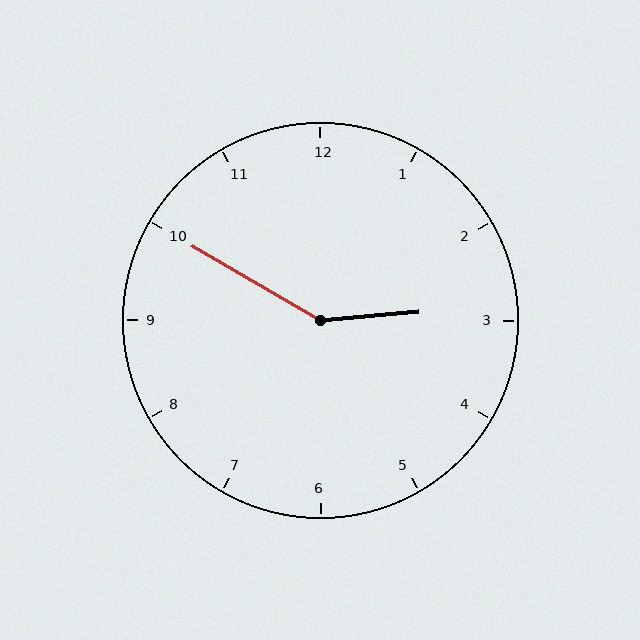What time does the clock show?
2:50.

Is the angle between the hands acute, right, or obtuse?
It is obtuse.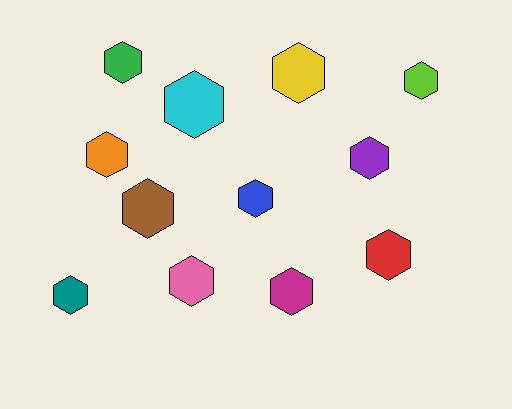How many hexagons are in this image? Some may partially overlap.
There are 12 hexagons.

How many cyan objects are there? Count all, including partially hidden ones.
There is 1 cyan object.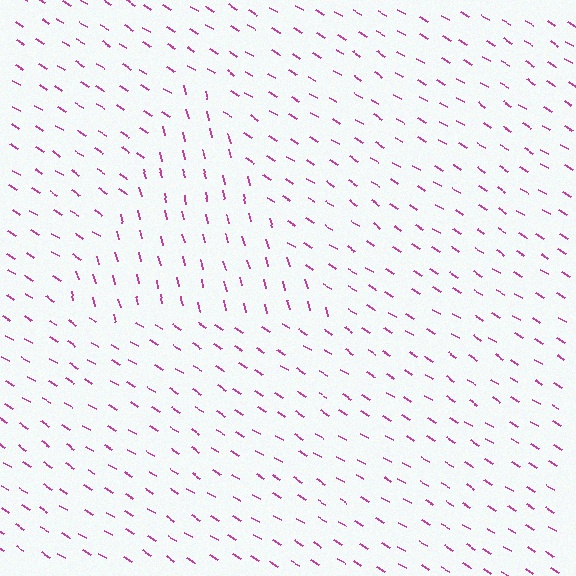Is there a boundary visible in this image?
Yes, there is a texture boundary formed by a change in line orientation.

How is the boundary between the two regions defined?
The boundary is defined purely by a change in line orientation (approximately 45 degrees difference). All lines are the same color and thickness.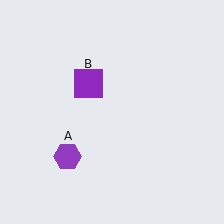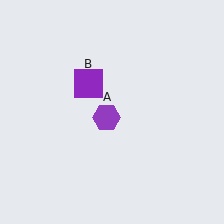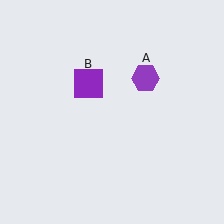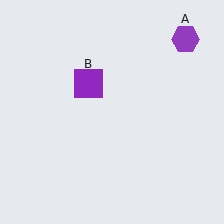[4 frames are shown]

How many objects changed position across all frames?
1 object changed position: purple hexagon (object A).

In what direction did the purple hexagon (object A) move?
The purple hexagon (object A) moved up and to the right.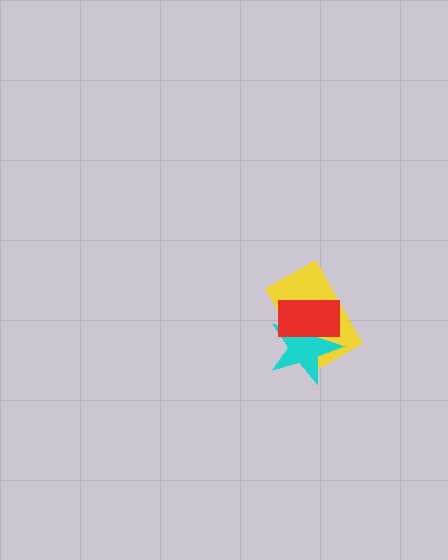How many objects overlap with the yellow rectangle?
2 objects overlap with the yellow rectangle.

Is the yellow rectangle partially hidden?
Yes, it is partially covered by another shape.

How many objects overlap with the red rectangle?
2 objects overlap with the red rectangle.